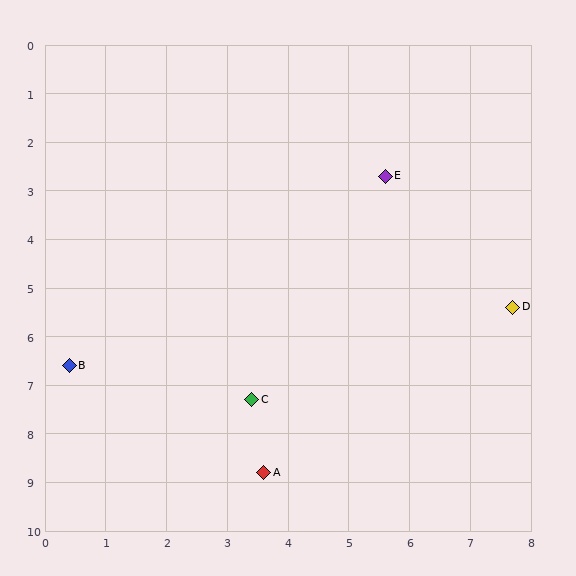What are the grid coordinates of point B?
Point B is at approximately (0.4, 6.6).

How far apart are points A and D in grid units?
Points A and D are about 5.3 grid units apart.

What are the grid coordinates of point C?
Point C is at approximately (3.4, 7.3).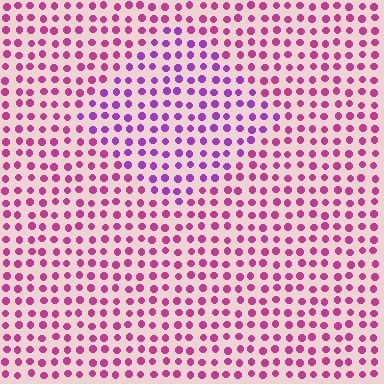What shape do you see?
I see a diamond.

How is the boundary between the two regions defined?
The boundary is defined purely by a slight shift in hue (about 35 degrees). Spacing, size, and orientation are identical on both sides.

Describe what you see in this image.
The image is filled with small magenta elements in a uniform arrangement. A diamond-shaped region is visible where the elements are tinted to a slightly different hue, forming a subtle color boundary.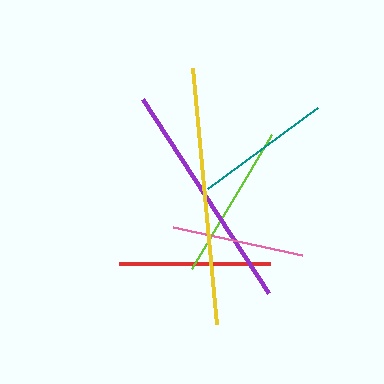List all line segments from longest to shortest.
From longest to shortest: yellow, purple, lime, red, teal, pink.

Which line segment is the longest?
The yellow line is the longest at approximately 258 pixels.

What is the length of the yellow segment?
The yellow segment is approximately 258 pixels long.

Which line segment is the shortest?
The pink line is the shortest at approximately 132 pixels.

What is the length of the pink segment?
The pink segment is approximately 132 pixels long.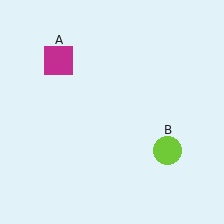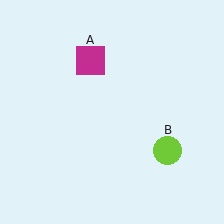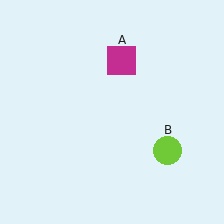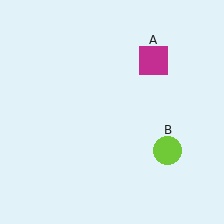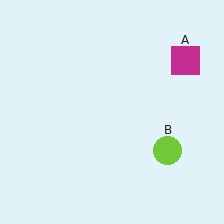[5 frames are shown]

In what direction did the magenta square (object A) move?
The magenta square (object A) moved right.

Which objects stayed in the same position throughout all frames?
Lime circle (object B) remained stationary.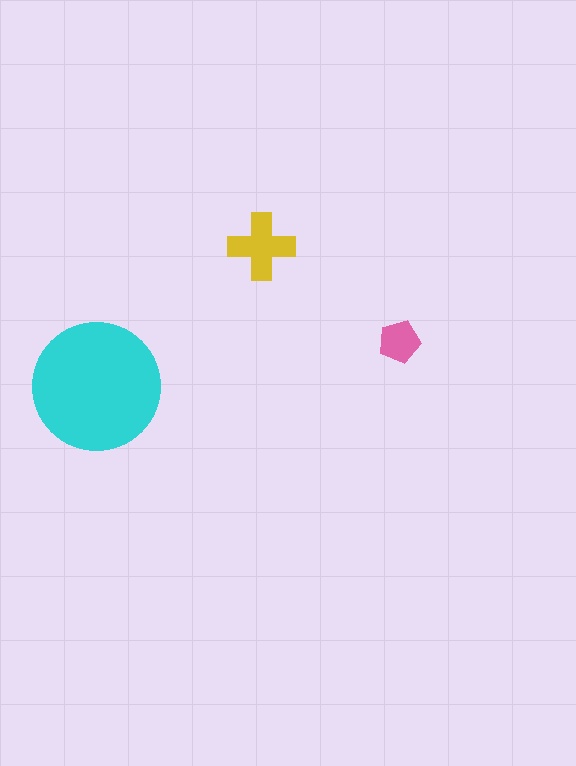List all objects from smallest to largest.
The pink pentagon, the yellow cross, the cyan circle.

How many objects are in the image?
There are 3 objects in the image.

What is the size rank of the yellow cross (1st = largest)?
2nd.